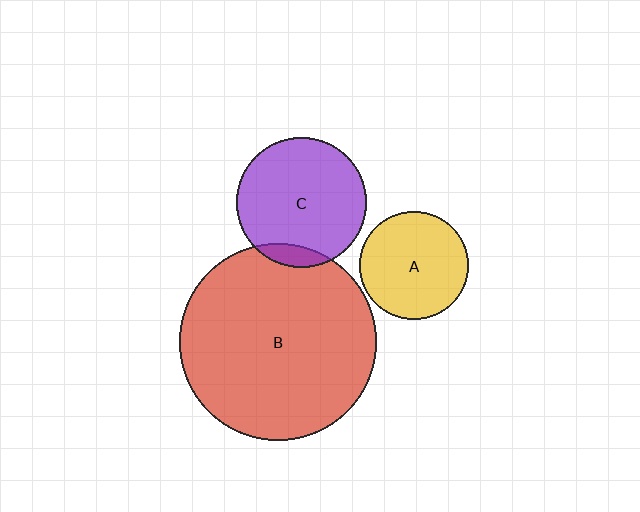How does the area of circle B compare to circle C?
Approximately 2.3 times.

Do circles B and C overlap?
Yes.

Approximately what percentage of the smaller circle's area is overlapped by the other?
Approximately 10%.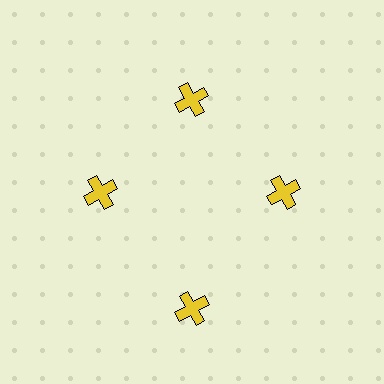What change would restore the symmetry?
The symmetry would be restored by moving it inward, back onto the ring so that all 4 crosses sit at equal angles and equal distance from the center.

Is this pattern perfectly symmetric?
No. The 4 yellow crosses are arranged in a ring, but one element near the 6 o'clock position is pushed outward from the center, breaking the 4-fold rotational symmetry.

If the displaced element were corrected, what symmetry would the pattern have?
It would have 4-fold rotational symmetry — the pattern would map onto itself every 90 degrees.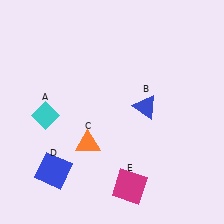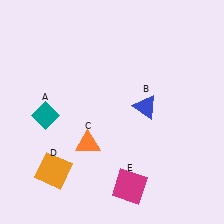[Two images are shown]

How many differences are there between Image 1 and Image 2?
There are 2 differences between the two images.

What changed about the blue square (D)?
In Image 1, D is blue. In Image 2, it changed to orange.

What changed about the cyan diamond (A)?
In Image 1, A is cyan. In Image 2, it changed to teal.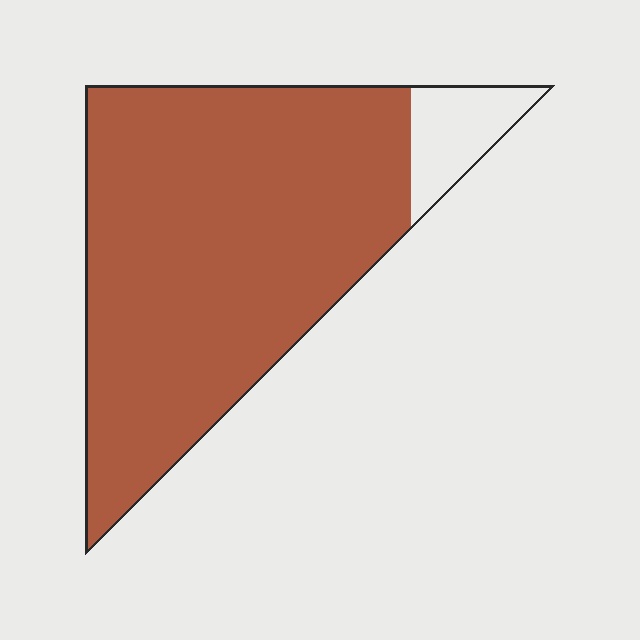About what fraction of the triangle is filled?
About nine tenths (9/10).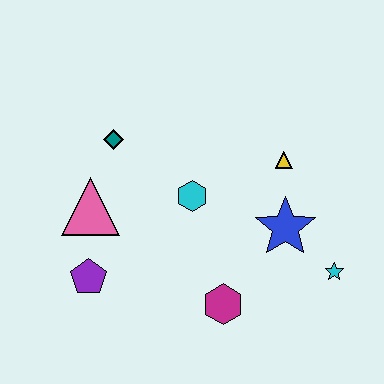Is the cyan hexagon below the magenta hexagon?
No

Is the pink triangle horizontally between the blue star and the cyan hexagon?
No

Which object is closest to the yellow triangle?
The blue star is closest to the yellow triangle.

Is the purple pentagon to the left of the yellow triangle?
Yes